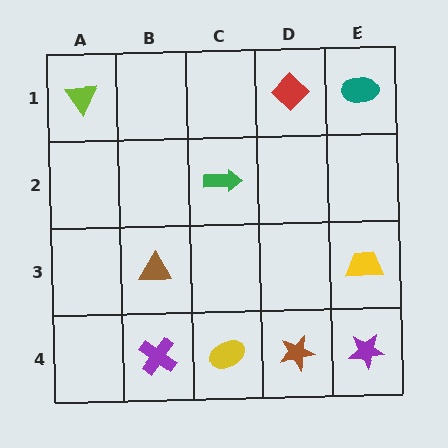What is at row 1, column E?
A teal ellipse.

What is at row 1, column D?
A red diamond.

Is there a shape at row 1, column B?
No, that cell is empty.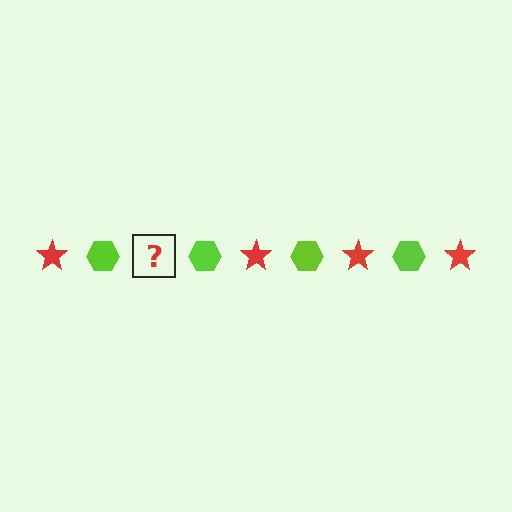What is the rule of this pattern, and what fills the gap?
The rule is that the pattern alternates between red star and lime hexagon. The gap should be filled with a red star.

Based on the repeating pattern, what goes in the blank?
The blank should be a red star.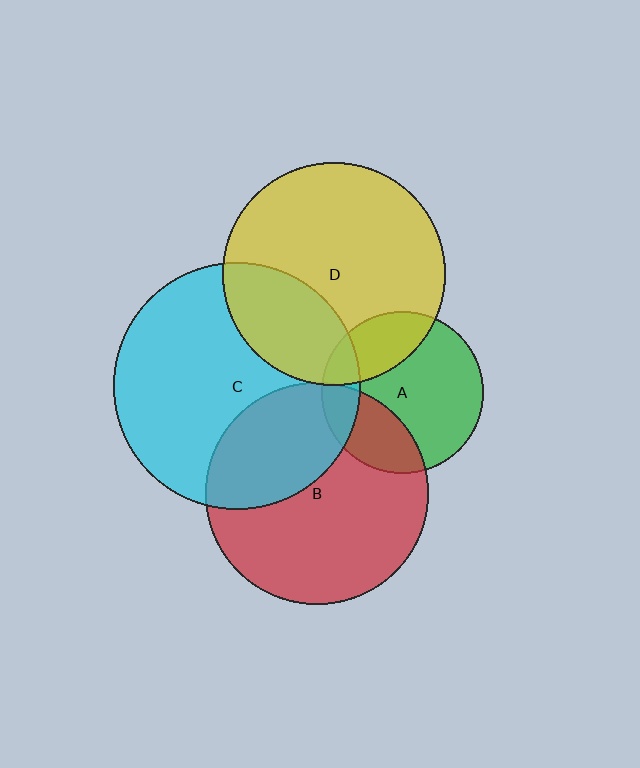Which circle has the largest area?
Circle C (cyan).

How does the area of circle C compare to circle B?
Approximately 1.2 times.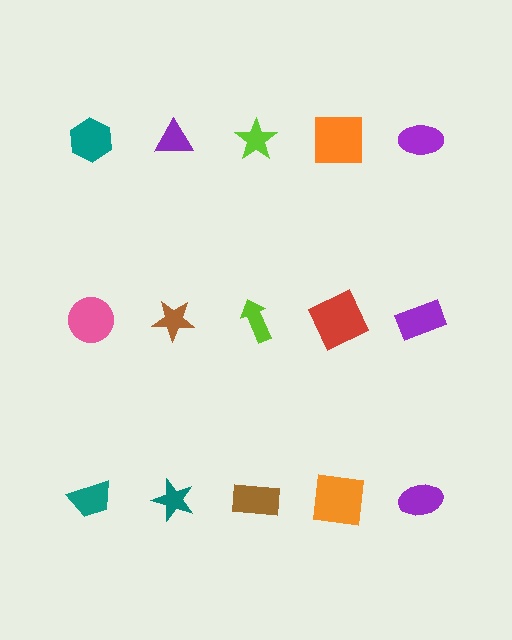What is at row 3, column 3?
A brown rectangle.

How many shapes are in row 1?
5 shapes.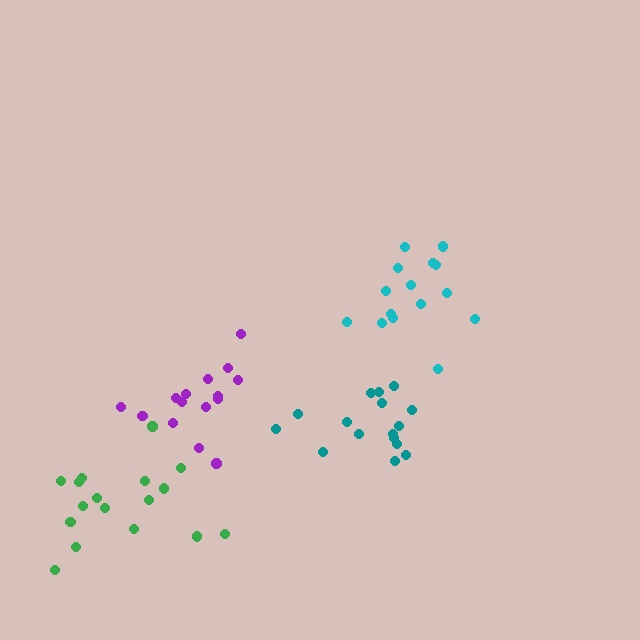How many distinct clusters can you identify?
There are 4 distinct clusters.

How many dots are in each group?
Group 1: 17 dots, Group 2: 16 dots, Group 3: 15 dots, Group 4: 15 dots (63 total).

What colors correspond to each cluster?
The clusters are colored: green, teal, cyan, purple.